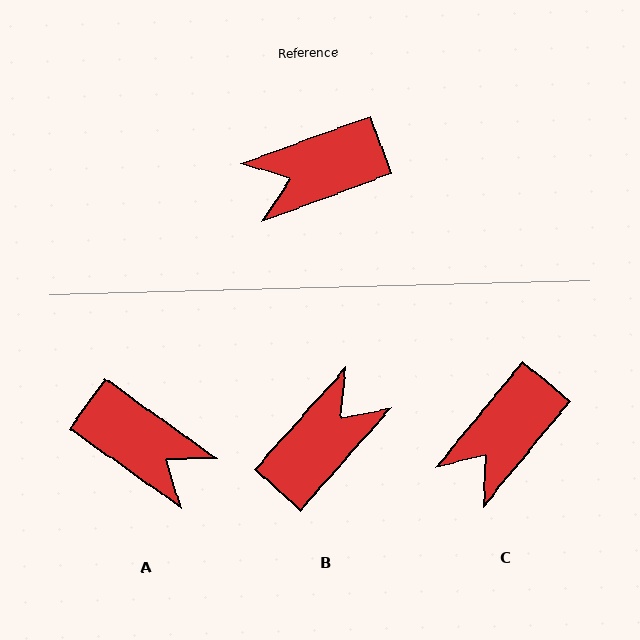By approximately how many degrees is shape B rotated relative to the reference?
Approximately 152 degrees clockwise.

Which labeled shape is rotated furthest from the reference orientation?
B, about 152 degrees away.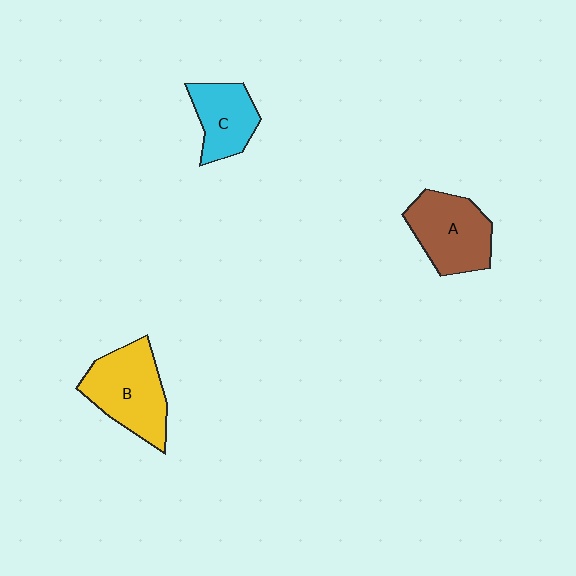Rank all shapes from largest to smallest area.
From largest to smallest: B (yellow), A (brown), C (cyan).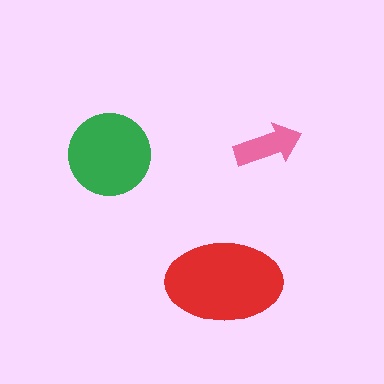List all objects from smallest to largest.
The pink arrow, the green circle, the red ellipse.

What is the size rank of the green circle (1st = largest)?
2nd.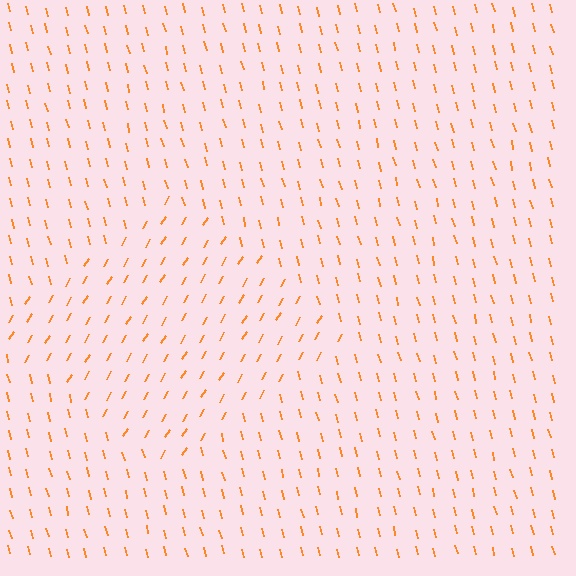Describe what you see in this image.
The image is filled with small orange line segments. A diamond region in the image has lines oriented differently from the surrounding lines, creating a visible texture boundary.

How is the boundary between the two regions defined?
The boundary is defined purely by a change in line orientation (approximately 45 degrees difference). All lines are the same color and thickness.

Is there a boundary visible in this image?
Yes, there is a texture boundary formed by a change in line orientation.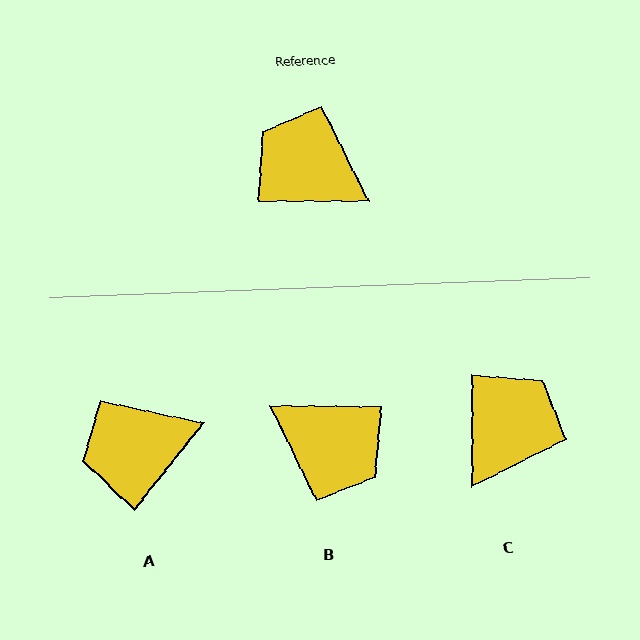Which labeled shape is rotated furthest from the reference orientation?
B, about 179 degrees away.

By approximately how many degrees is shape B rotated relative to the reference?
Approximately 179 degrees counter-clockwise.